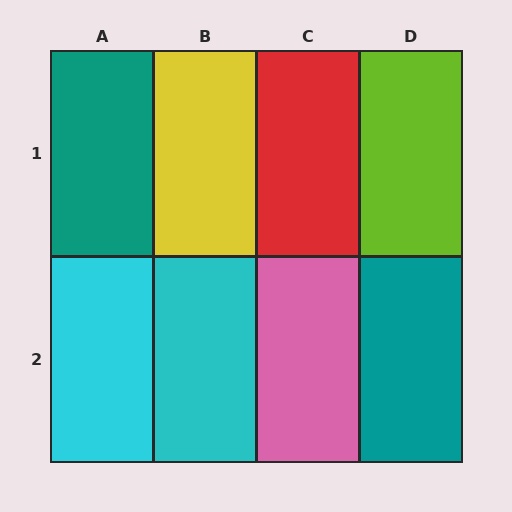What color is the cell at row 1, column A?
Teal.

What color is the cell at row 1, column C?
Red.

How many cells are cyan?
2 cells are cyan.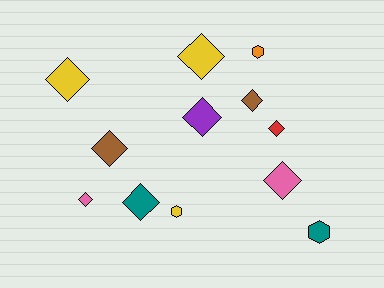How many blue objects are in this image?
There are no blue objects.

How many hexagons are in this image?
There are 3 hexagons.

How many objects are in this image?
There are 12 objects.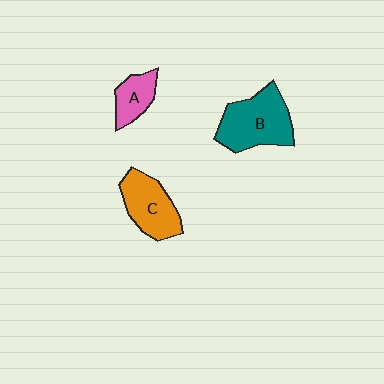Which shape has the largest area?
Shape B (teal).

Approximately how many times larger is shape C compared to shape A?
Approximately 1.7 times.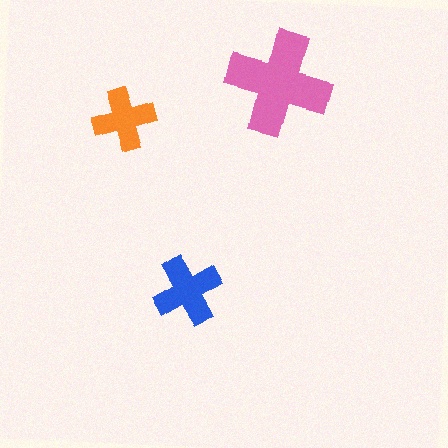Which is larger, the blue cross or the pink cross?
The pink one.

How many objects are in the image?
There are 3 objects in the image.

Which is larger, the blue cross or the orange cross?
The blue one.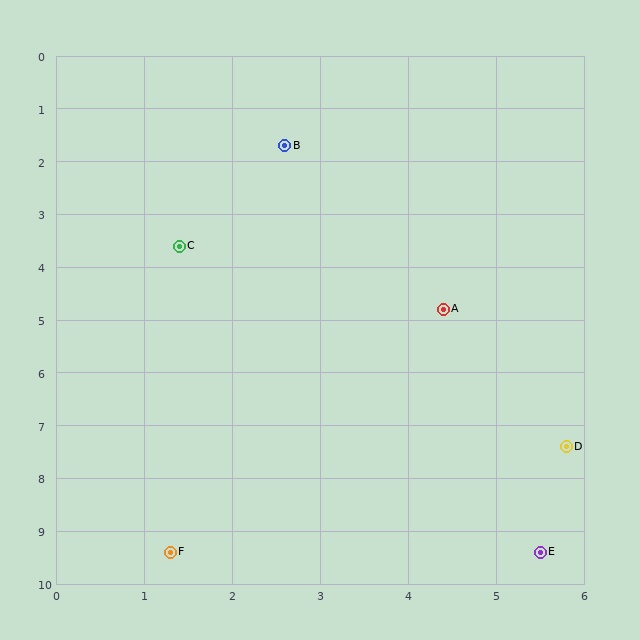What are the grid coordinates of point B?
Point B is at approximately (2.6, 1.7).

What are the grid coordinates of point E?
Point E is at approximately (5.5, 9.4).